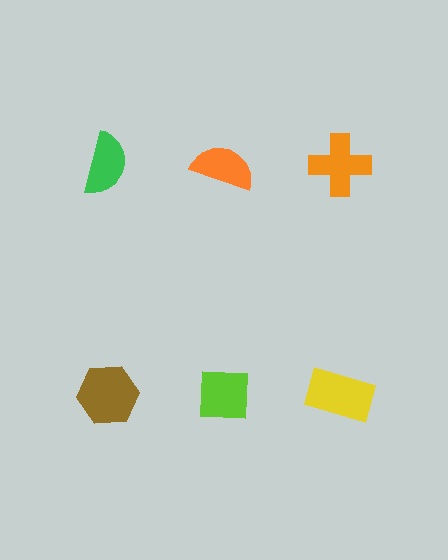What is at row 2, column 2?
A lime square.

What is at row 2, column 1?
A brown hexagon.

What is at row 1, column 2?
An orange semicircle.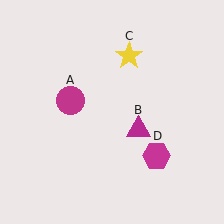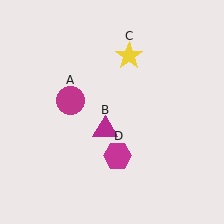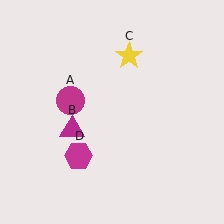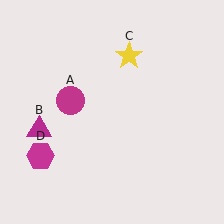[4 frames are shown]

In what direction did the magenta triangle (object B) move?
The magenta triangle (object B) moved left.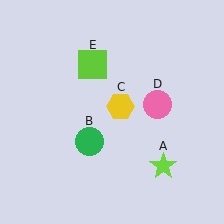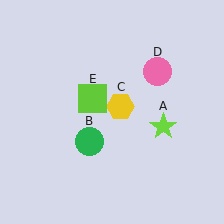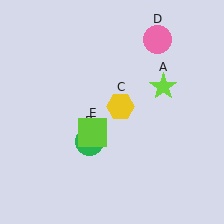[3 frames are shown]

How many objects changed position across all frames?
3 objects changed position: lime star (object A), pink circle (object D), lime square (object E).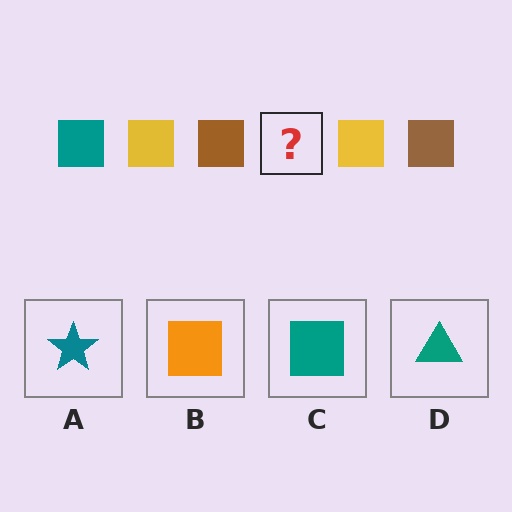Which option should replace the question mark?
Option C.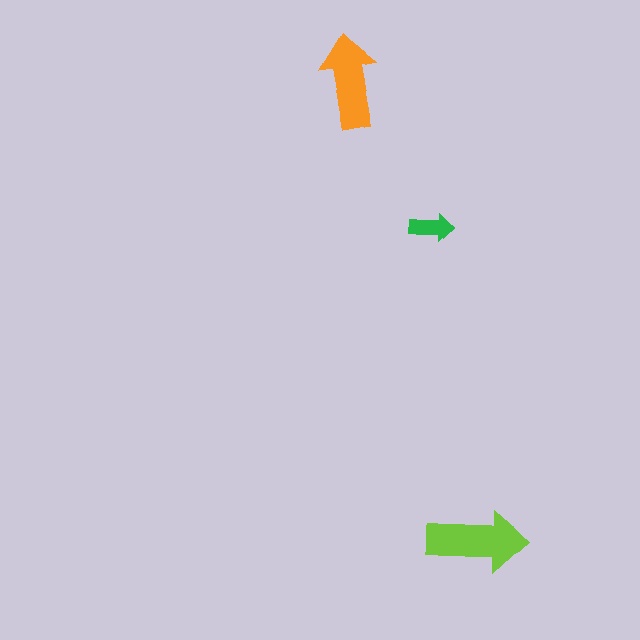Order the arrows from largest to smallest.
the lime one, the orange one, the green one.